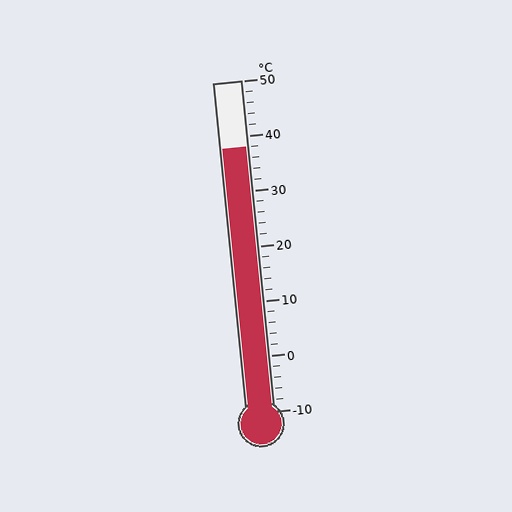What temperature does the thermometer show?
The thermometer shows approximately 38°C.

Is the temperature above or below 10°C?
The temperature is above 10°C.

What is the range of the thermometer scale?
The thermometer scale ranges from -10°C to 50°C.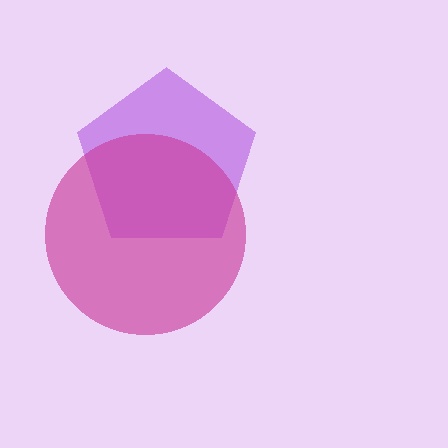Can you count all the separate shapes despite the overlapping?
Yes, there are 2 separate shapes.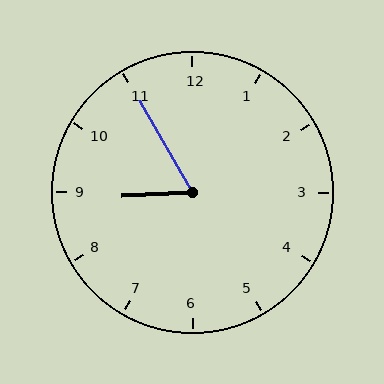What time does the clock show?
8:55.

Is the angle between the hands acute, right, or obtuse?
It is acute.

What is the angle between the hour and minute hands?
Approximately 62 degrees.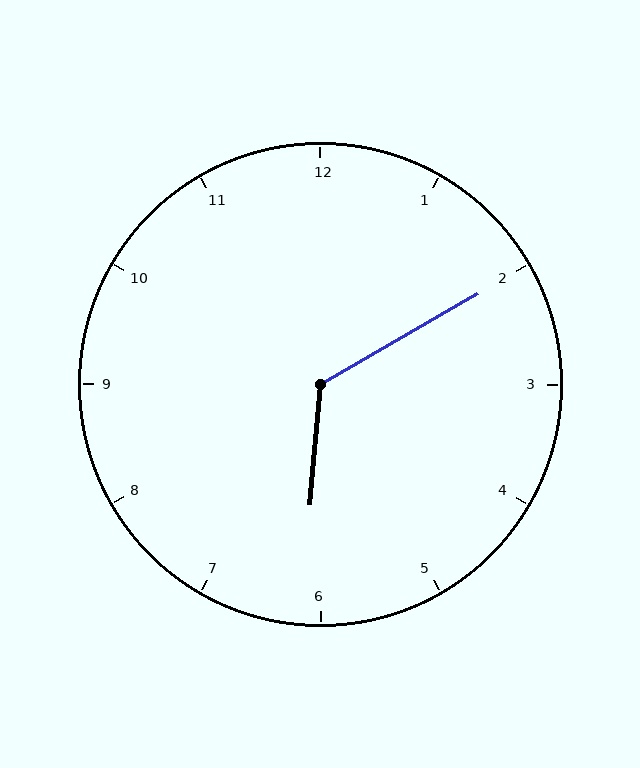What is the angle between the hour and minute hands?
Approximately 125 degrees.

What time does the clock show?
6:10.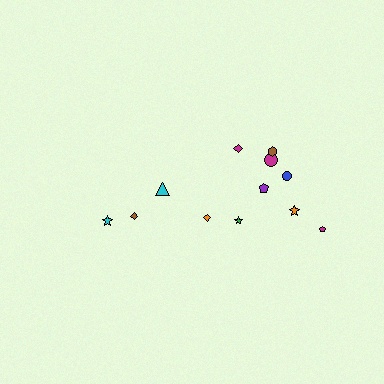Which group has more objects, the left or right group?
The right group.